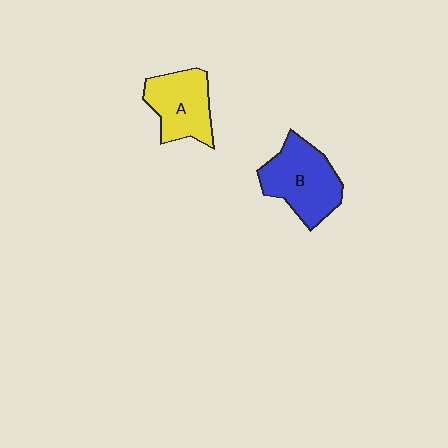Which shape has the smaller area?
Shape A (yellow).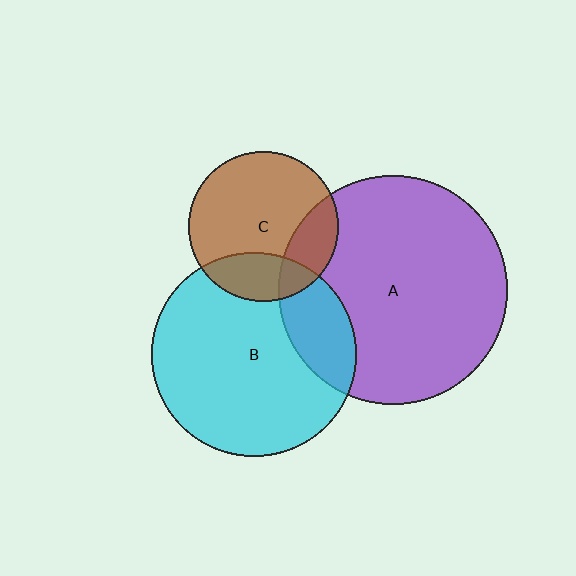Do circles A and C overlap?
Yes.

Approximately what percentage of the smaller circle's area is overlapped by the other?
Approximately 20%.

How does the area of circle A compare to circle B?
Approximately 1.3 times.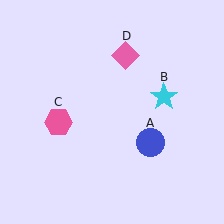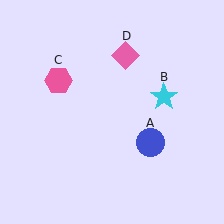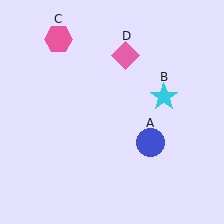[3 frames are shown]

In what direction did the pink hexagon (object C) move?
The pink hexagon (object C) moved up.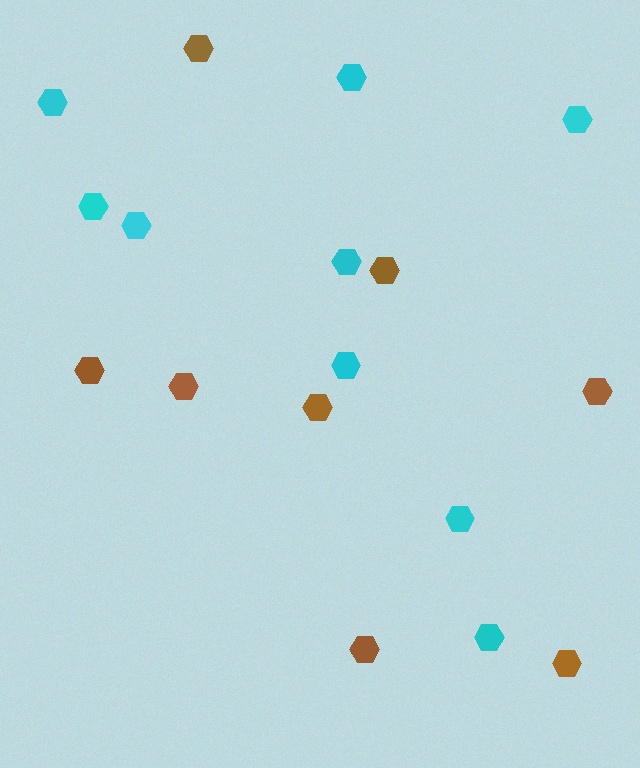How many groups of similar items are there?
There are 2 groups: one group of cyan hexagons (9) and one group of brown hexagons (8).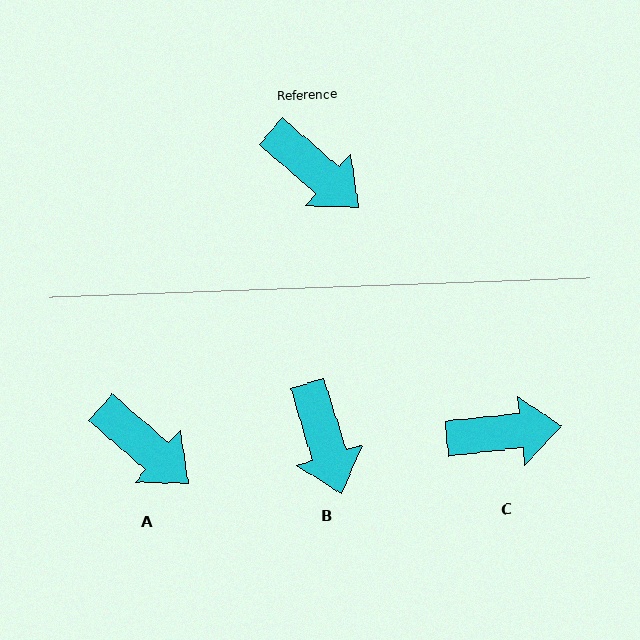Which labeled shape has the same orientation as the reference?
A.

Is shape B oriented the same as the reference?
No, it is off by about 32 degrees.